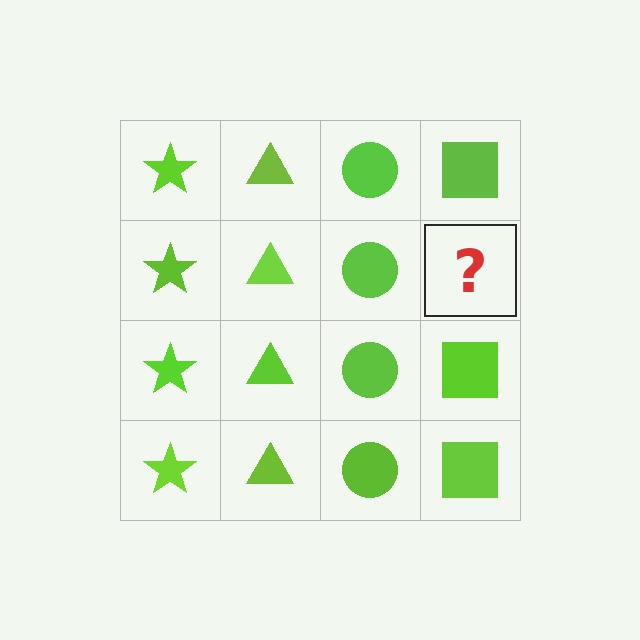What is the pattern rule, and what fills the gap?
The rule is that each column has a consistent shape. The gap should be filled with a lime square.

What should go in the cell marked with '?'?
The missing cell should contain a lime square.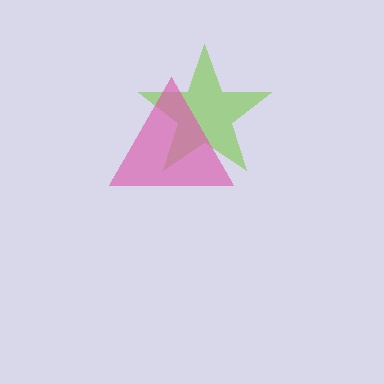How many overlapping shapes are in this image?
There are 2 overlapping shapes in the image.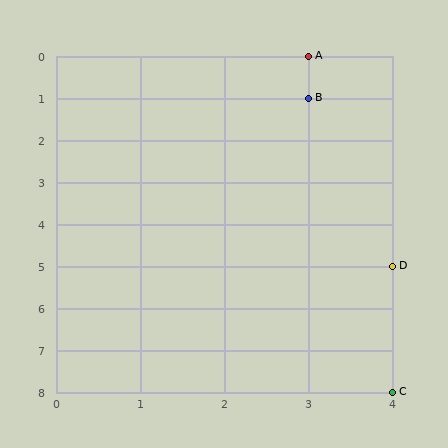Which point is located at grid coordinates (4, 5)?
Point D is at (4, 5).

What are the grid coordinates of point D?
Point D is at grid coordinates (4, 5).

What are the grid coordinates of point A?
Point A is at grid coordinates (3, 0).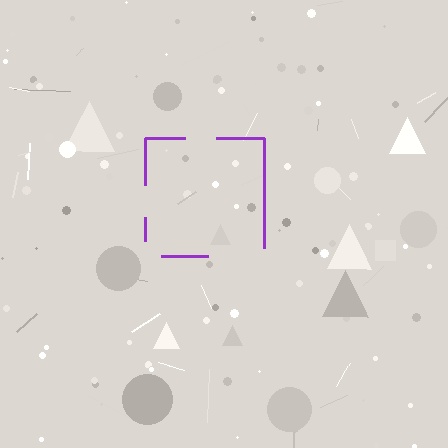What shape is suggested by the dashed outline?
The dashed outline suggests a square.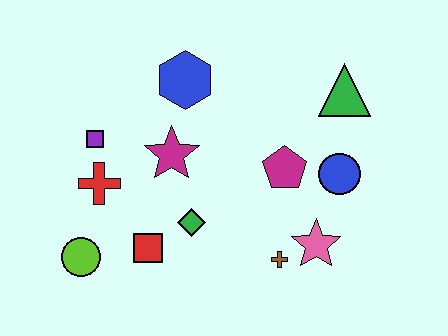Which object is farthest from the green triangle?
The lime circle is farthest from the green triangle.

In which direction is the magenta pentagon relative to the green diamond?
The magenta pentagon is to the right of the green diamond.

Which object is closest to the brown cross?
The pink star is closest to the brown cross.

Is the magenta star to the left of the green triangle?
Yes